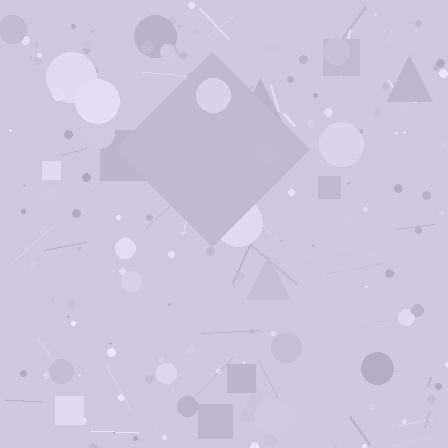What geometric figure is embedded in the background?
A diamond is embedded in the background.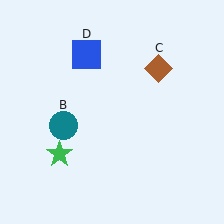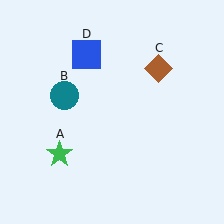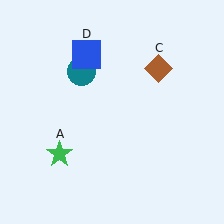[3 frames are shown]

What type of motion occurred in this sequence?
The teal circle (object B) rotated clockwise around the center of the scene.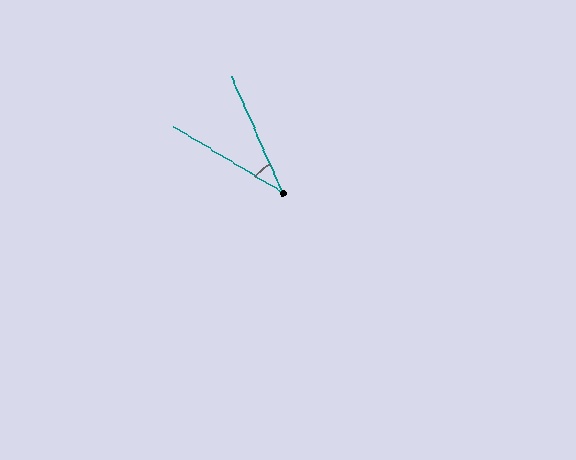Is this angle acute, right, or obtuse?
It is acute.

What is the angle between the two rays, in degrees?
Approximately 35 degrees.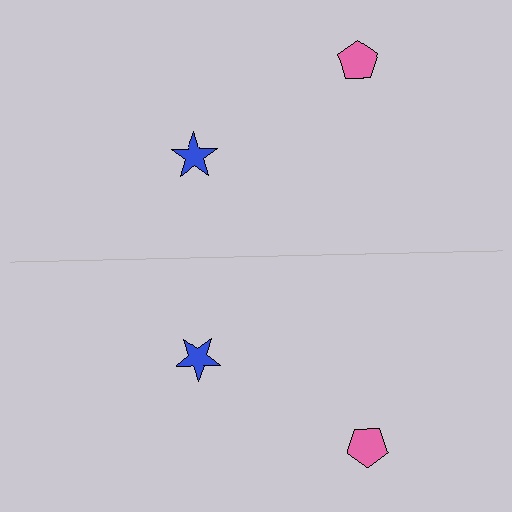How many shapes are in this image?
There are 4 shapes in this image.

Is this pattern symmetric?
Yes, this pattern has bilateral (reflection) symmetry.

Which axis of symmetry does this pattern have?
The pattern has a horizontal axis of symmetry running through the center of the image.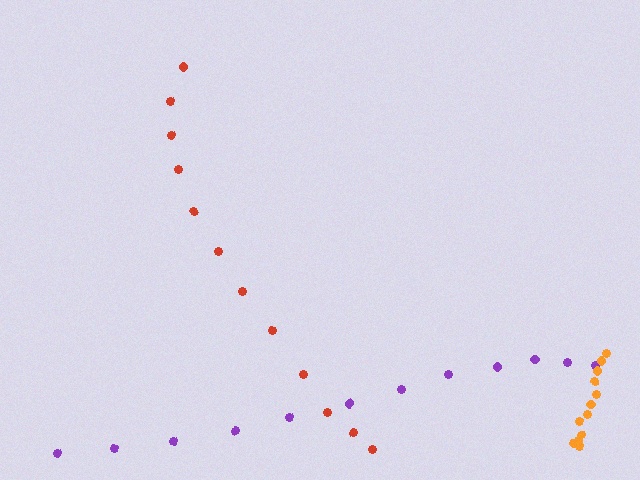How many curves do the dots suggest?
There are 3 distinct paths.